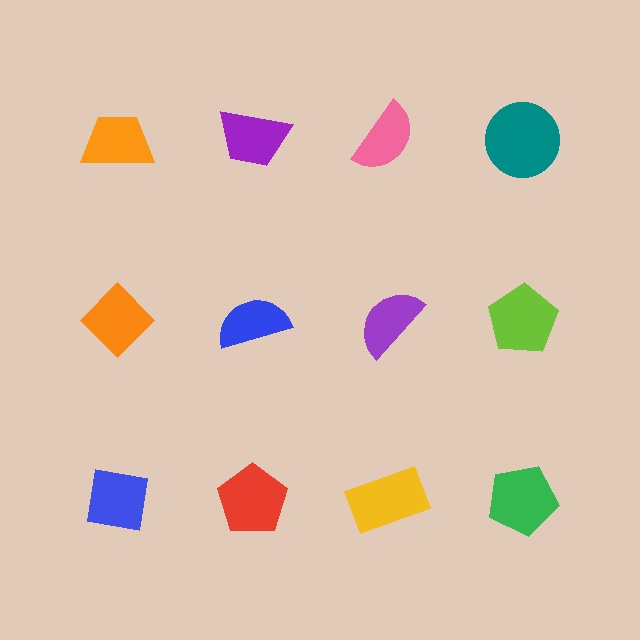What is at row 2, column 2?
A blue semicircle.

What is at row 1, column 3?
A pink semicircle.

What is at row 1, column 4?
A teal circle.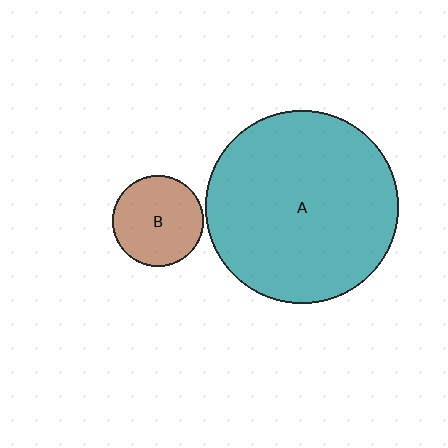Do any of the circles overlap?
No, none of the circles overlap.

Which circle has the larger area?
Circle A (teal).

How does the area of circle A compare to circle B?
Approximately 4.4 times.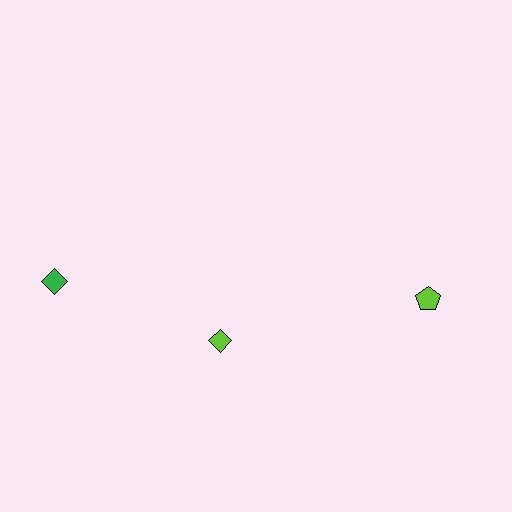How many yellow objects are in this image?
There are no yellow objects.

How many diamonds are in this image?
There are 2 diamonds.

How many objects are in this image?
There are 3 objects.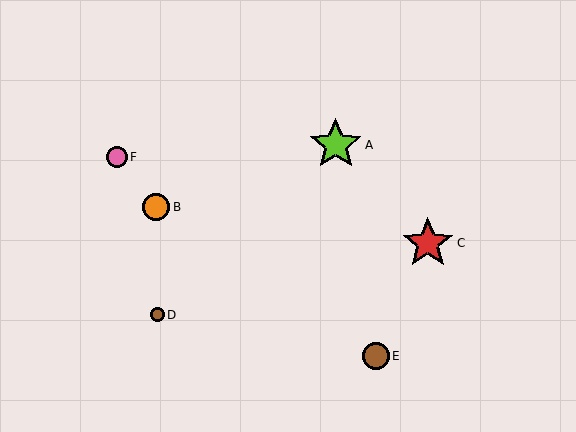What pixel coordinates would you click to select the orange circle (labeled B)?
Click at (156, 207) to select the orange circle B.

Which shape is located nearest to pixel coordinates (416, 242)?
The red star (labeled C) at (428, 243) is nearest to that location.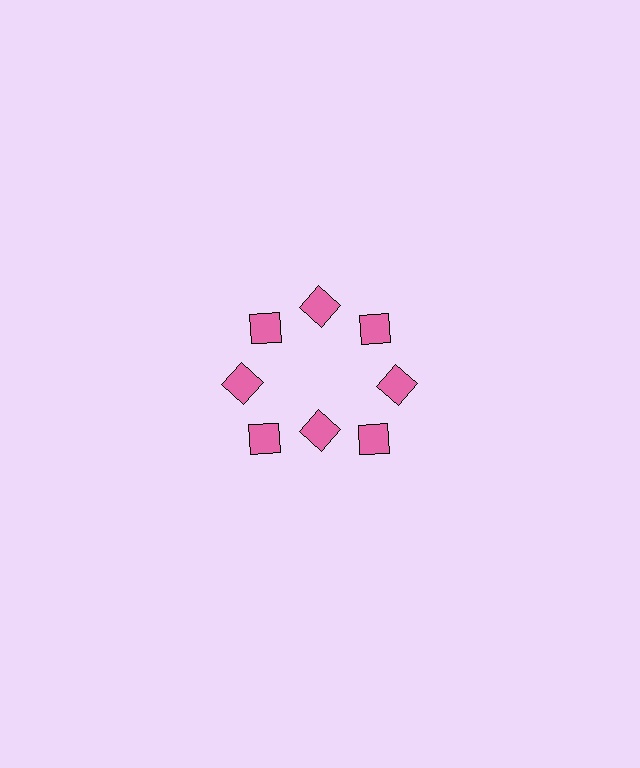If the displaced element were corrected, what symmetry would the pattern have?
It would have 8-fold rotational symmetry — the pattern would map onto itself every 45 degrees.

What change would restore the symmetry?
The symmetry would be restored by moving it outward, back onto the ring so that all 8 diamonds sit at equal angles and equal distance from the center.